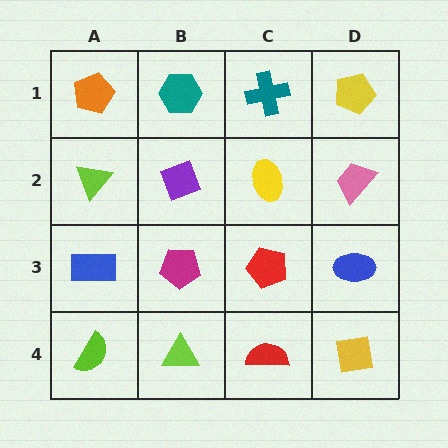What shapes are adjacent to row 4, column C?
A red pentagon (row 3, column C), a lime triangle (row 4, column B), a yellow square (row 4, column D).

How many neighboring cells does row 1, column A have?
2.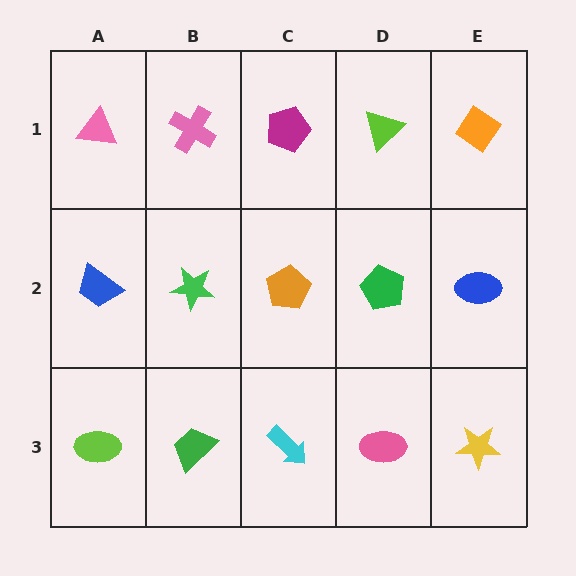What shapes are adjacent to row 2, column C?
A magenta pentagon (row 1, column C), a cyan arrow (row 3, column C), a green star (row 2, column B), a green pentagon (row 2, column D).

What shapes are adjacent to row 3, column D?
A green pentagon (row 2, column D), a cyan arrow (row 3, column C), a yellow star (row 3, column E).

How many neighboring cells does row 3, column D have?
3.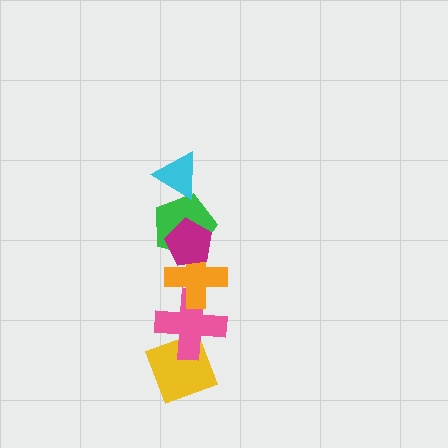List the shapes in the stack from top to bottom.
From top to bottom: the cyan triangle, the magenta pentagon, the green pentagon, the orange cross, the pink cross, the yellow diamond.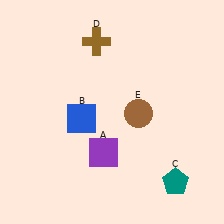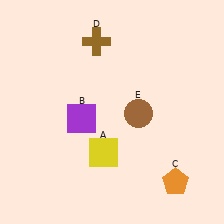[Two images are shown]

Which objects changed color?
A changed from purple to yellow. B changed from blue to purple. C changed from teal to orange.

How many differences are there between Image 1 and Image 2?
There are 3 differences between the two images.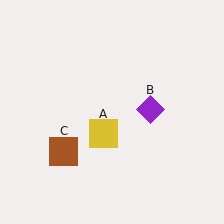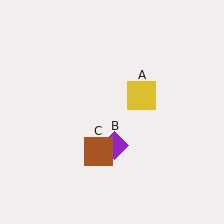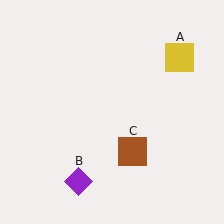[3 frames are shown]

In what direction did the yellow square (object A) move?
The yellow square (object A) moved up and to the right.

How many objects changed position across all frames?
3 objects changed position: yellow square (object A), purple diamond (object B), brown square (object C).